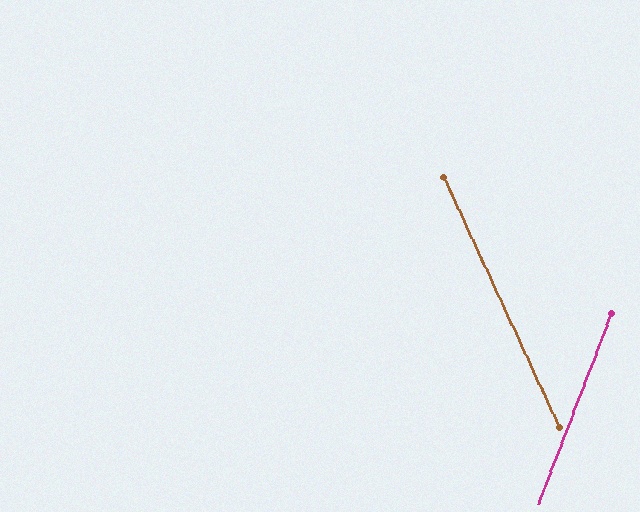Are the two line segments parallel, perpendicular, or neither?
Neither parallel nor perpendicular — they differ by about 46°.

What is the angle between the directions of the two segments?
Approximately 46 degrees.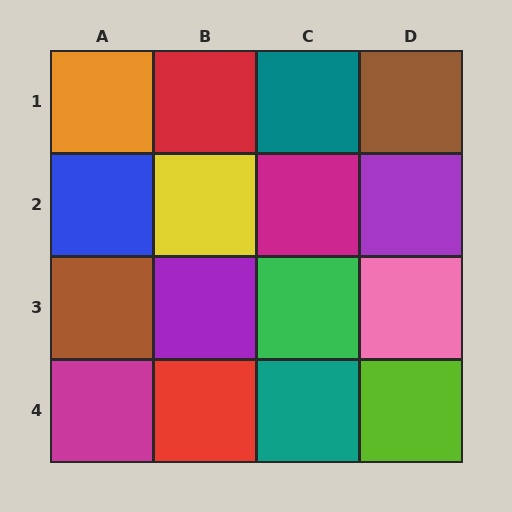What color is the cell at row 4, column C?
Teal.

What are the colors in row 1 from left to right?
Orange, red, teal, brown.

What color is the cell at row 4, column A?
Magenta.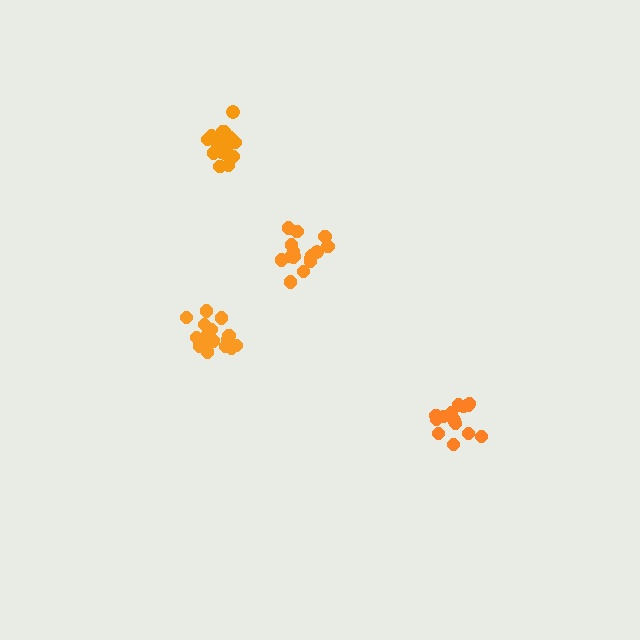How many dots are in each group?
Group 1: 17 dots, Group 2: 16 dots, Group 3: 17 dots, Group 4: 18 dots (68 total).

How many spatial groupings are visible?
There are 4 spatial groupings.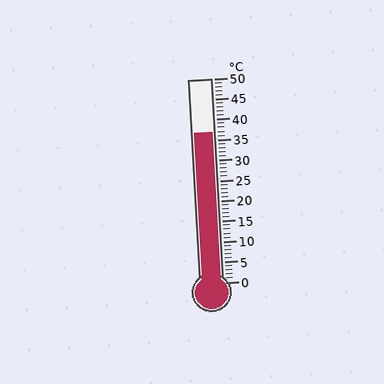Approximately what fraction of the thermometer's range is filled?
The thermometer is filled to approximately 75% of its range.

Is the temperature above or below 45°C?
The temperature is below 45°C.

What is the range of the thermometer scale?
The thermometer scale ranges from 0°C to 50°C.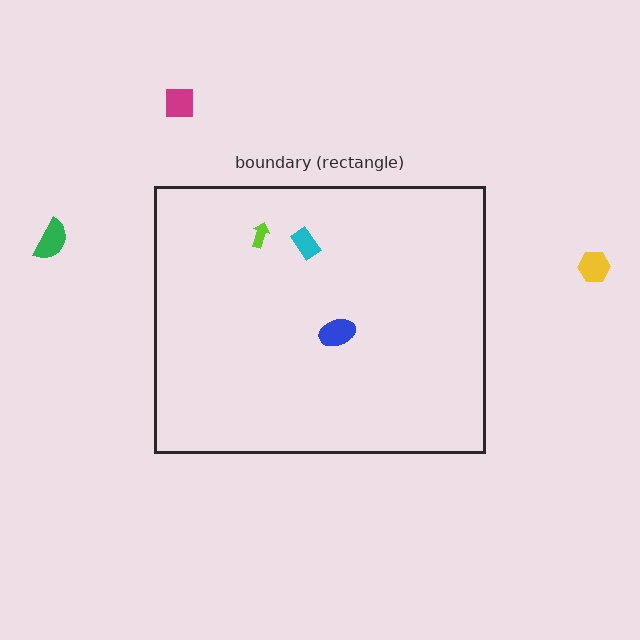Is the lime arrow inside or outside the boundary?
Inside.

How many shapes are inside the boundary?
3 inside, 3 outside.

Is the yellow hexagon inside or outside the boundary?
Outside.